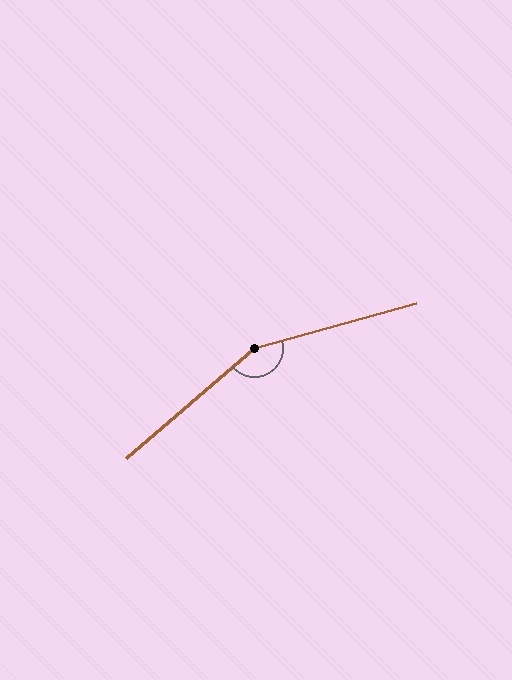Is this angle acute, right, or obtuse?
It is obtuse.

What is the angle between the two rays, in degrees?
Approximately 155 degrees.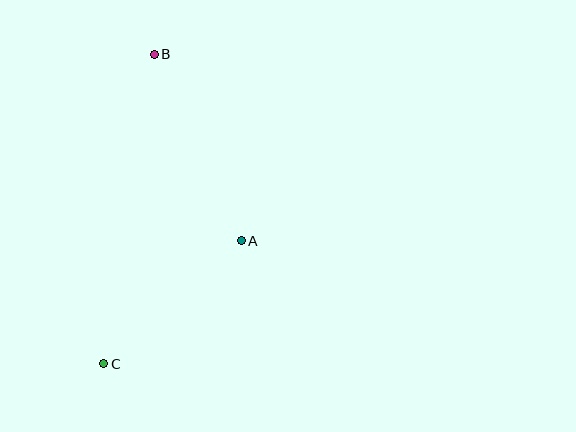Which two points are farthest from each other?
Points B and C are farthest from each other.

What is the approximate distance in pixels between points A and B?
The distance between A and B is approximately 205 pixels.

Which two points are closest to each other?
Points A and C are closest to each other.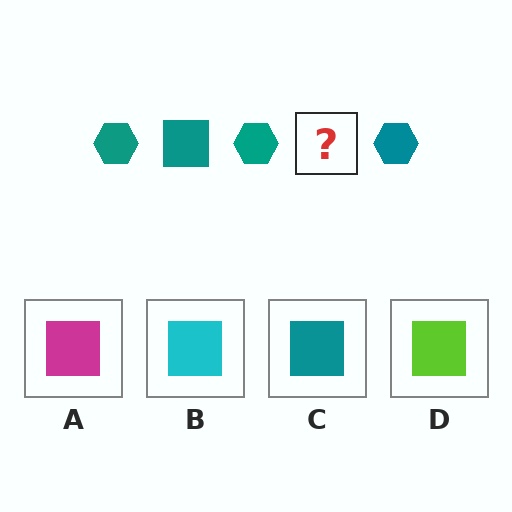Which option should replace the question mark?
Option C.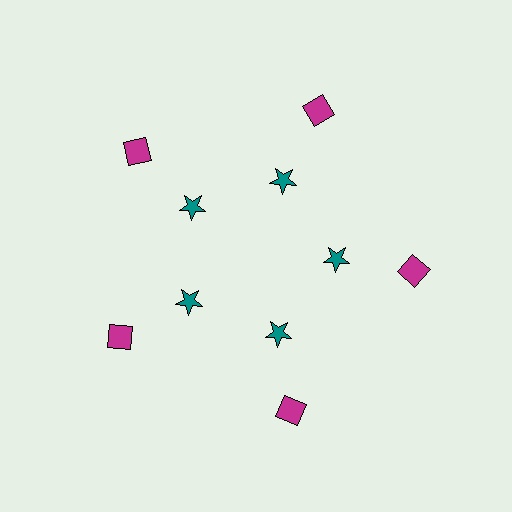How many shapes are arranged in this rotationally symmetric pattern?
There are 10 shapes, arranged in 5 groups of 2.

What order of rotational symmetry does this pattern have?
This pattern has 5-fold rotational symmetry.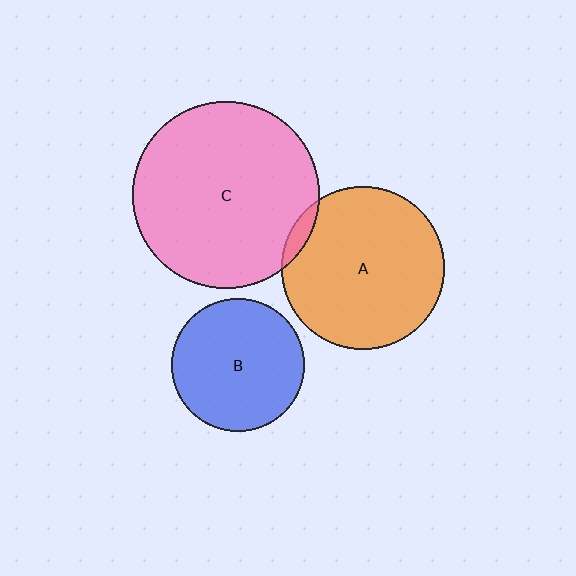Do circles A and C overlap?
Yes.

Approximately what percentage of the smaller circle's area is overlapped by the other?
Approximately 5%.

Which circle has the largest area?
Circle C (pink).